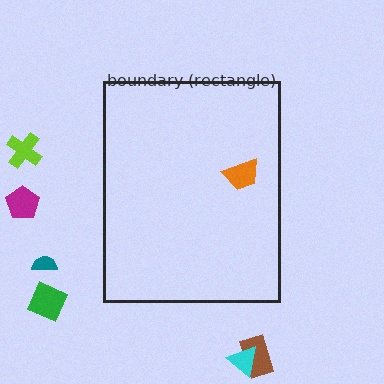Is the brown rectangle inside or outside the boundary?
Outside.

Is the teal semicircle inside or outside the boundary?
Outside.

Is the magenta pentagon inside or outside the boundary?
Outside.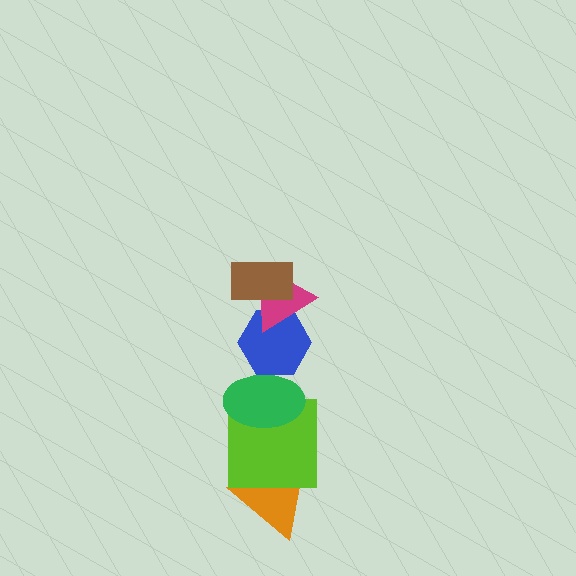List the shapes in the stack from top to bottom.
From top to bottom: the brown rectangle, the magenta triangle, the blue hexagon, the green ellipse, the lime square, the orange triangle.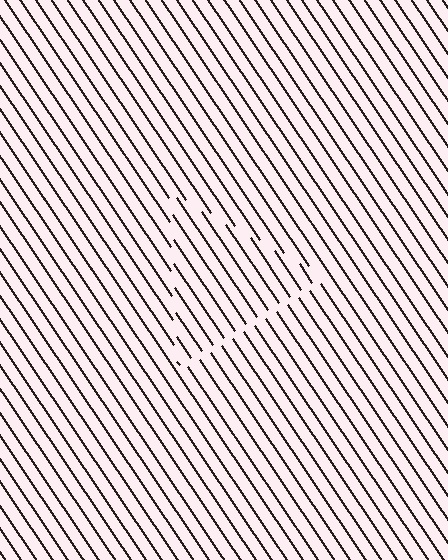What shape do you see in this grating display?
An illusory triangle. The interior of the shape contains the same grating, shifted by half a period — the contour is defined by the phase discontinuity where line-ends from the inner and outer gratings abut.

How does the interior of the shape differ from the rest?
The interior of the shape contains the same grating, shifted by half a period — the contour is defined by the phase discontinuity where line-ends from the inner and outer gratings abut.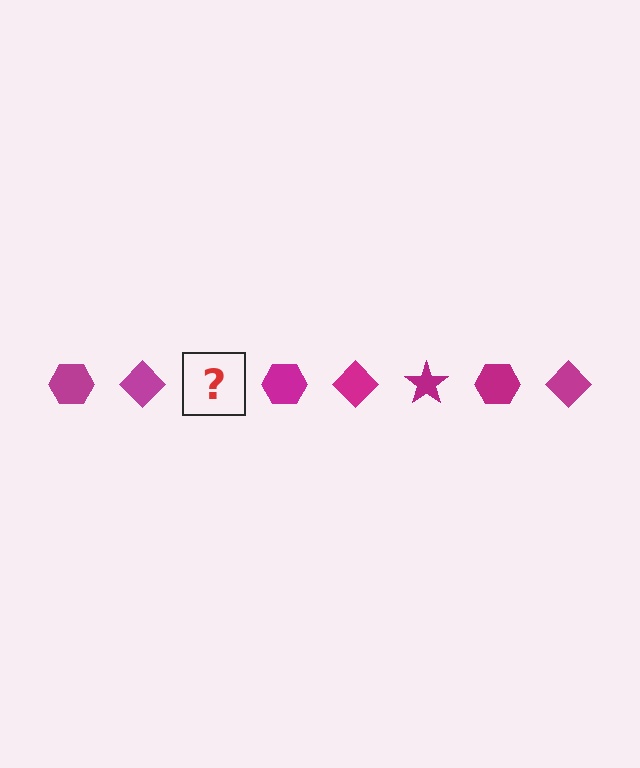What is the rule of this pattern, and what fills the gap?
The rule is that the pattern cycles through hexagon, diamond, star shapes in magenta. The gap should be filled with a magenta star.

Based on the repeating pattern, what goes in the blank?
The blank should be a magenta star.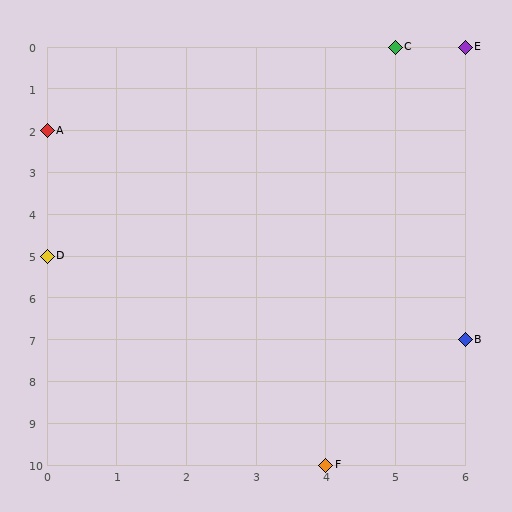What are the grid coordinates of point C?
Point C is at grid coordinates (5, 0).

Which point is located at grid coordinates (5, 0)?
Point C is at (5, 0).